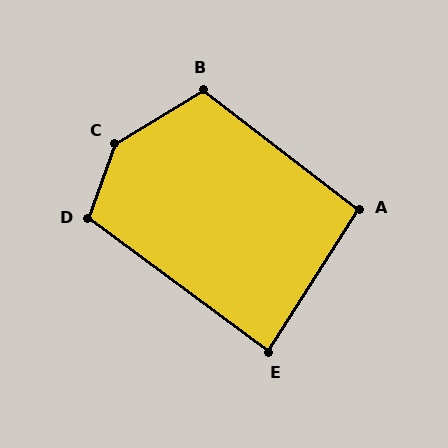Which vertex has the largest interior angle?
C, at approximately 140 degrees.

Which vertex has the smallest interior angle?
E, at approximately 86 degrees.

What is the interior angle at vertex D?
Approximately 107 degrees (obtuse).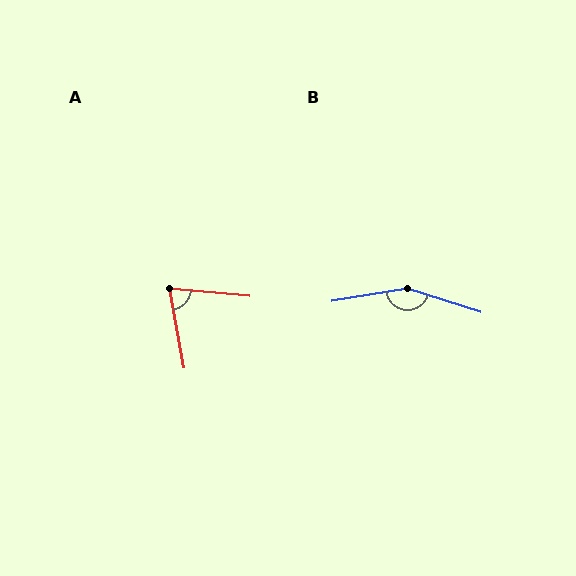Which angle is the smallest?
A, at approximately 74 degrees.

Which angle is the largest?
B, at approximately 153 degrees.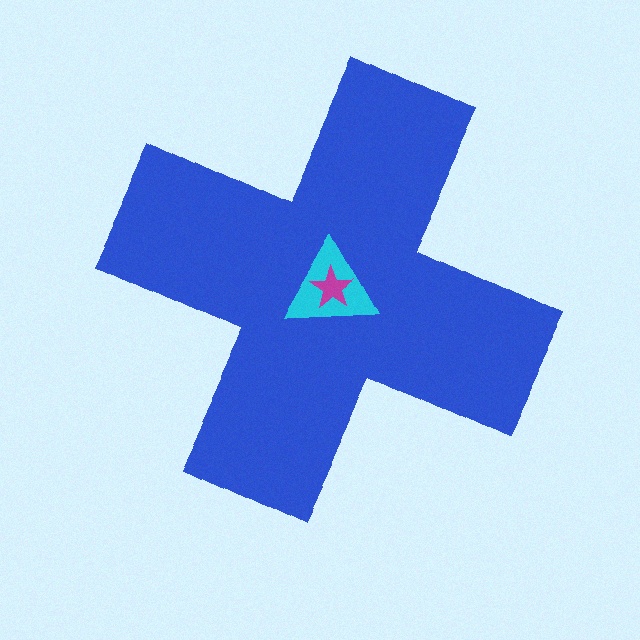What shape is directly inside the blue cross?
The cyan triangle.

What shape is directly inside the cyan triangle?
The magenta star.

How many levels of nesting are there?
3.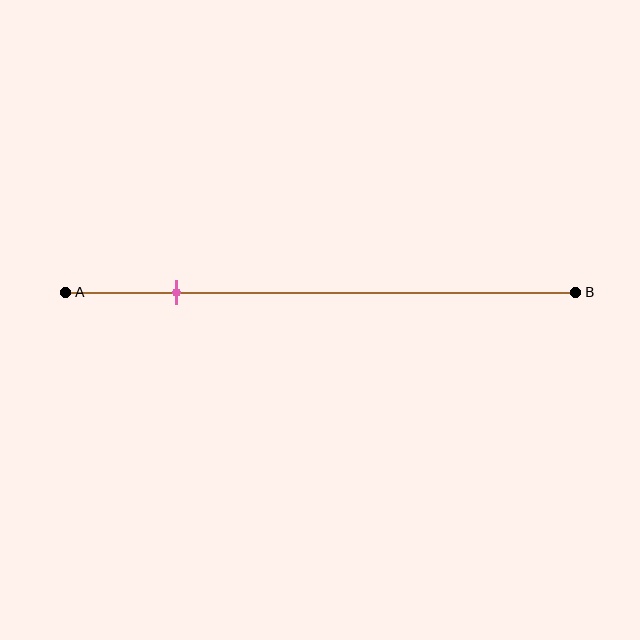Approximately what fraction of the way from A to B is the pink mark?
The pink mark is approximately 20% of the way from A to B.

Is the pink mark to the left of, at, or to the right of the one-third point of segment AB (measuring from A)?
The pink mark is to the left of the one-third point of segment AB.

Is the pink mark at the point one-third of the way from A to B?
No, the mark is at about 20% from A, not at the 33% one-third point.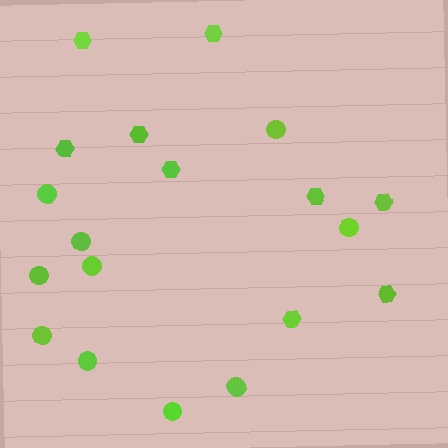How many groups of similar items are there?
There are 2 groups: one group of circles (10) and one group of hexagons (9).